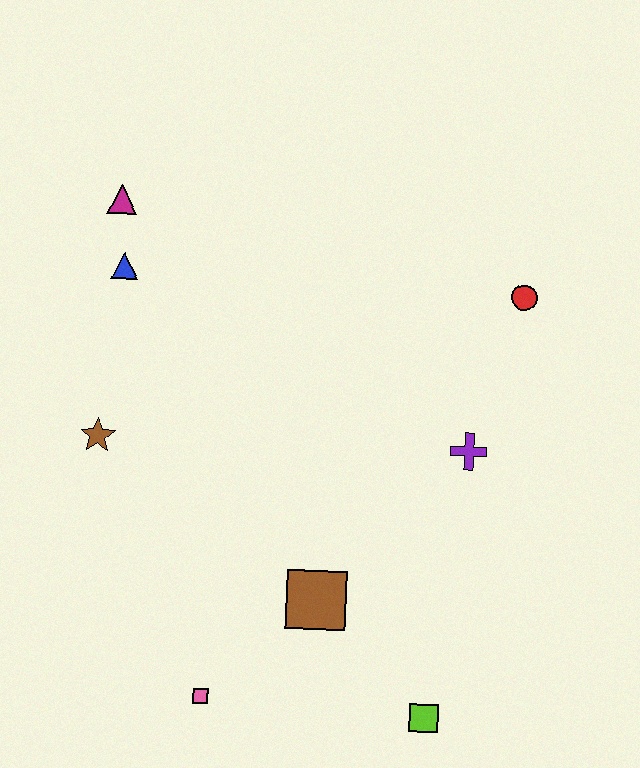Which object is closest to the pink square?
The brown square is closest to the pink square.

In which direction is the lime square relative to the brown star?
The lime square is to the right of the brown star.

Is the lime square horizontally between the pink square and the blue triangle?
No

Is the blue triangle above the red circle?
Yes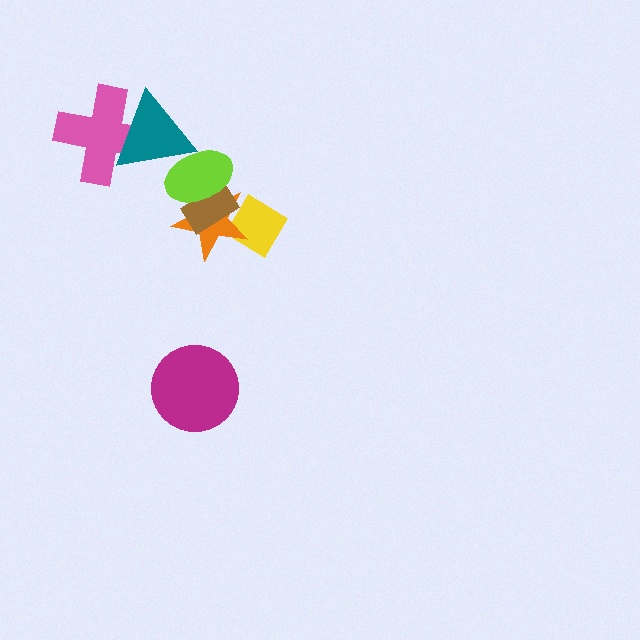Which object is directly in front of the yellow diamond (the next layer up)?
The orange star is directly in front of the yellow diamond.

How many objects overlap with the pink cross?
1 object overlaps with the pink cross.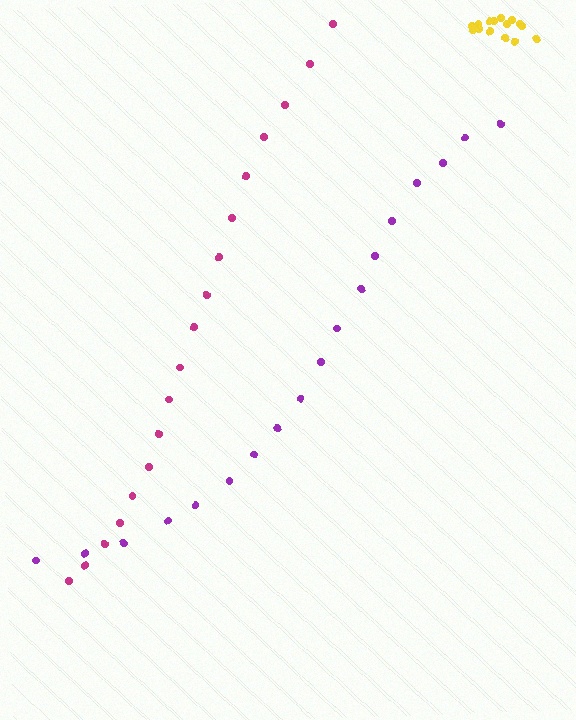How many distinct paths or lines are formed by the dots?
There are 3 distinct paths.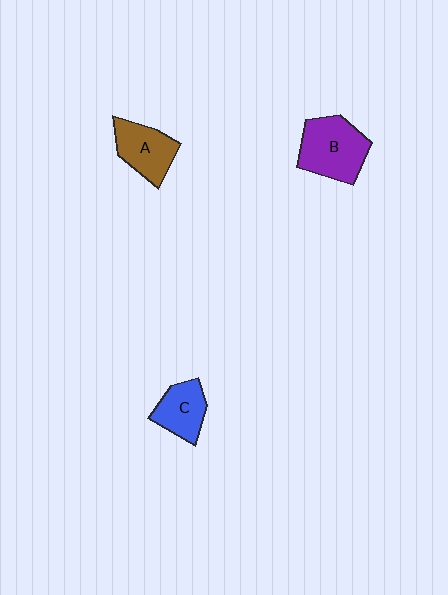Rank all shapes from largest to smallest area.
From largest to smallest: B (purple), A (brown), C (blue).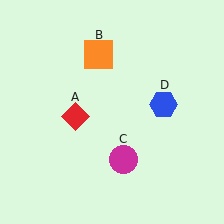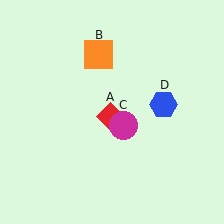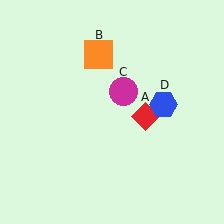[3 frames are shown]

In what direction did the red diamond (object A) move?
The red diamond (object A) moved right.